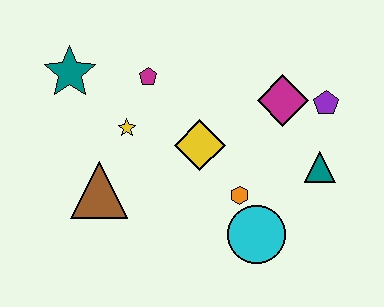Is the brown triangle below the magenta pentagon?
Yes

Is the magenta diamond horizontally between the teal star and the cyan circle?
No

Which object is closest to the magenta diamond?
The purple pentagon is closest to the magenta diamond.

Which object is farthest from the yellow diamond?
The teal star is farthest from the yellow diamond.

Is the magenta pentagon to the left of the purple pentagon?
Yes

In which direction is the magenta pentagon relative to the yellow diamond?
The magenta pentagon is above the yellow diamond.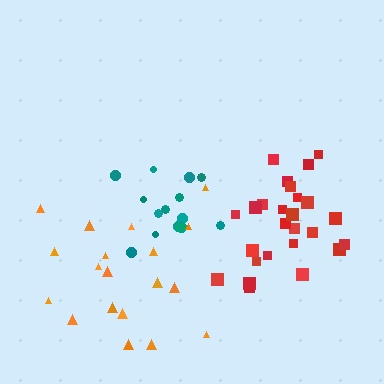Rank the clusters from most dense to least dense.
red, teal, orange.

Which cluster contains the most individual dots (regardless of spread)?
Red (27).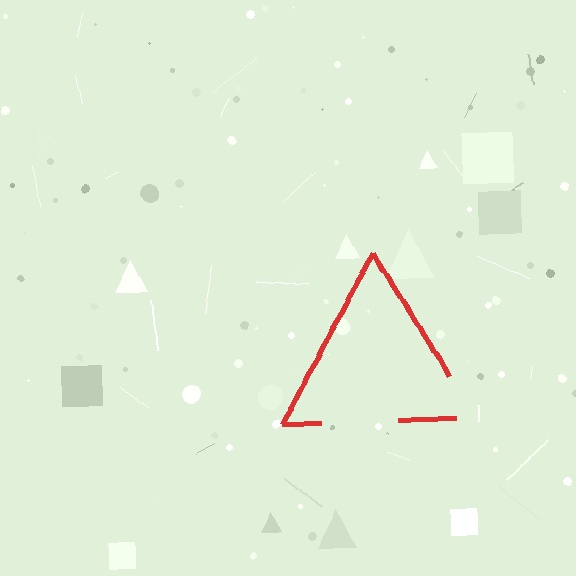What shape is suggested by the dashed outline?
The dashed outline suggests a triangle.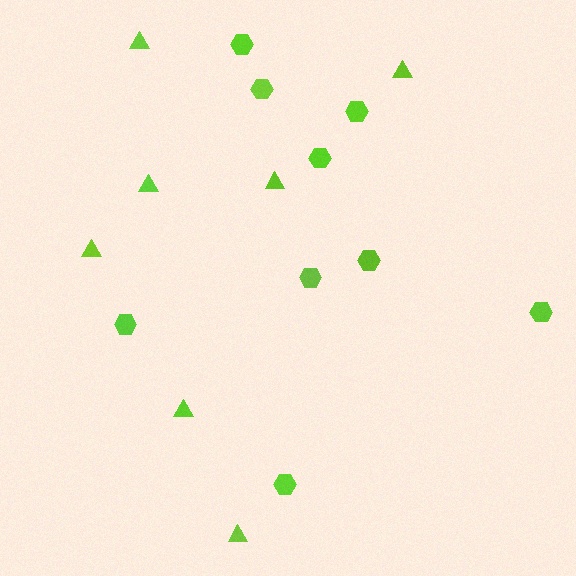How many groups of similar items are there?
There are 2 groups: one group of hexagons (9) and one group of triangles (7).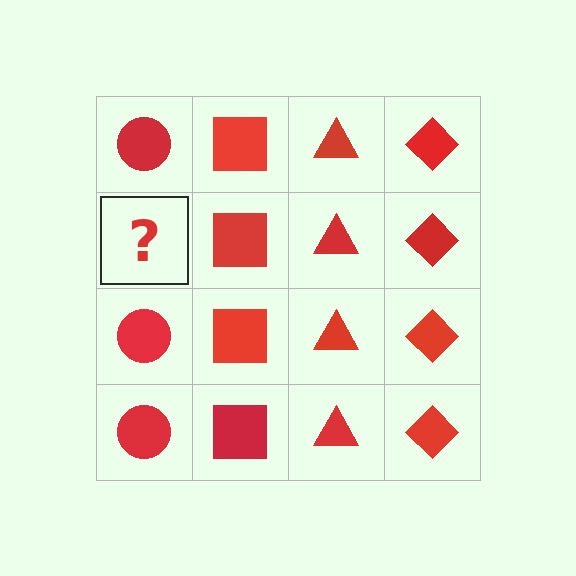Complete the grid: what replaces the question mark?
The question mark should be replaced with a red circle.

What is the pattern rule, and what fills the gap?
The rule is that each column has a consistent shape. The gap should be filled with a red circle.